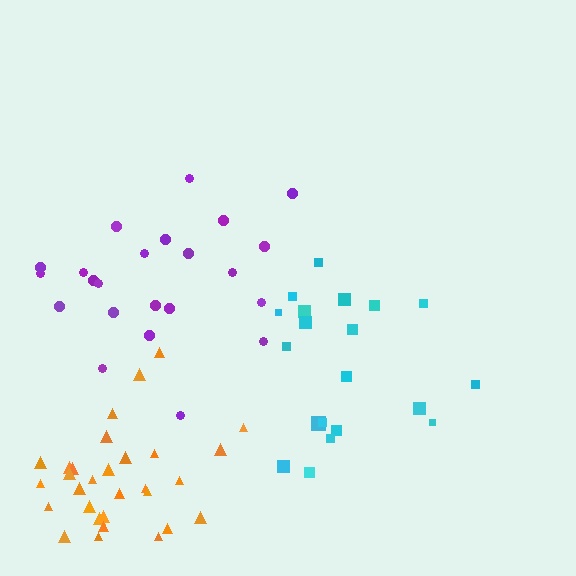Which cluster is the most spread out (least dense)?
Purple.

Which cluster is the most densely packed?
Orange.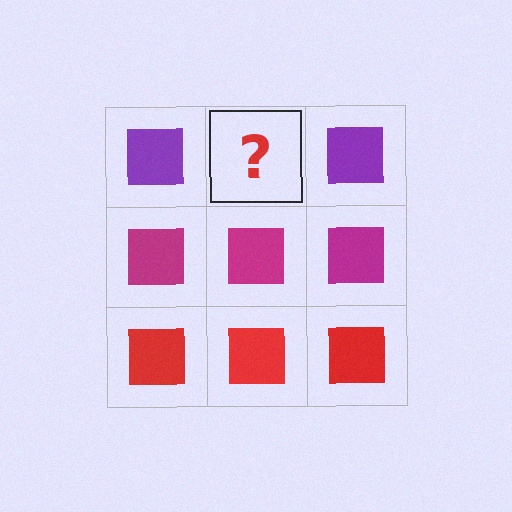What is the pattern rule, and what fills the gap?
The rule is that each row has a consistent color. The gap should be filled with a purple square.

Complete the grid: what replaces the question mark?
The question mark should be replaced with a purple square.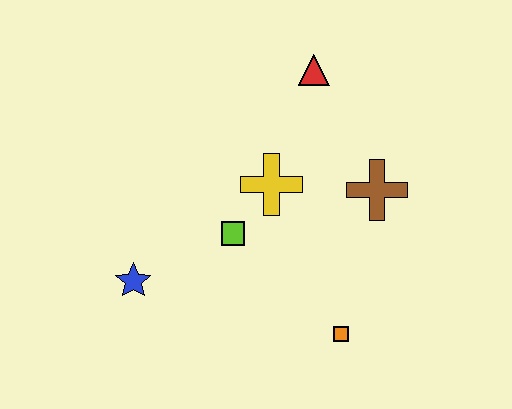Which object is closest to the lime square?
The yellow cross is closest to the lime square.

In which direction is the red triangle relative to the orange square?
The red triangle is above the orange square.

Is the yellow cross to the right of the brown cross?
No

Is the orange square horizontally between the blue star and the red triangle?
No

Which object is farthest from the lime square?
The red triangle is farthest from the lime square.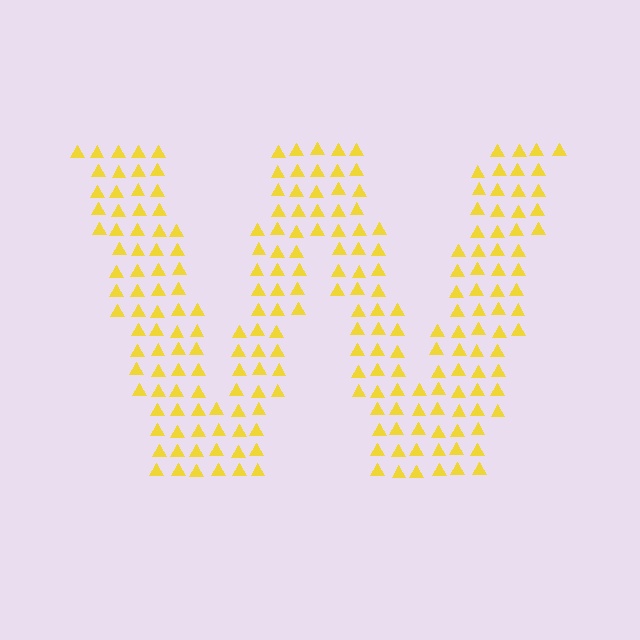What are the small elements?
The small elements are triangles.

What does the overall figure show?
The overall figure shows the letter W.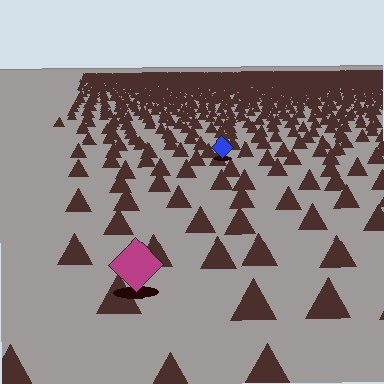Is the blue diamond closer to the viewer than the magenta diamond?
No. The magenta diamond is closer — you can tell from the texture gradient: the ground texture is coarser near it.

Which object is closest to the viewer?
The magenta diamond is closest. The texture marks near it are larger and more spread out.